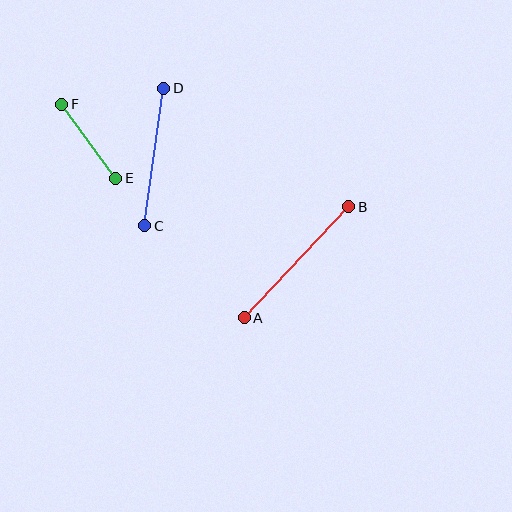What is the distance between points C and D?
The distance is approximately 139 pixels.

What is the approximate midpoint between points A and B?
The midpoint is at approximately (297, 262) pixels.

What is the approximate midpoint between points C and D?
The midpoint is at approximately (154, 157) pixels.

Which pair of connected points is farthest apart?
Points A and B are farthest apart.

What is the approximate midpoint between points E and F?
The midpoint is at approximately (89, 141) pixels.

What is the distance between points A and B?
The distance is approximately 153 pixels.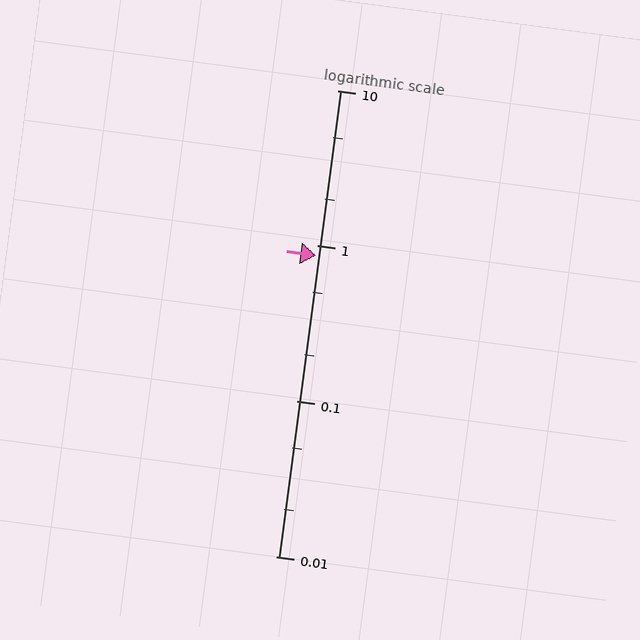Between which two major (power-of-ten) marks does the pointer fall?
The pointer is between 0.1 and 1.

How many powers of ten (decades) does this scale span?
The scale spans 3 decades, from 0.01 to 10.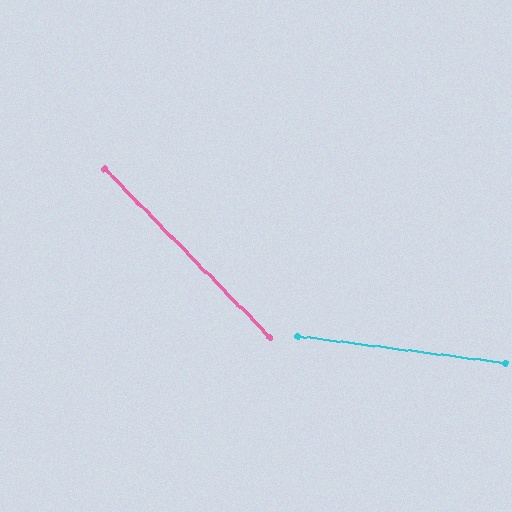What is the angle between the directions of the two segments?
Approximately 38 degrees.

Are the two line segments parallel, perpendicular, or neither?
Neither parallel nor perpendicular — they differ by about 38°.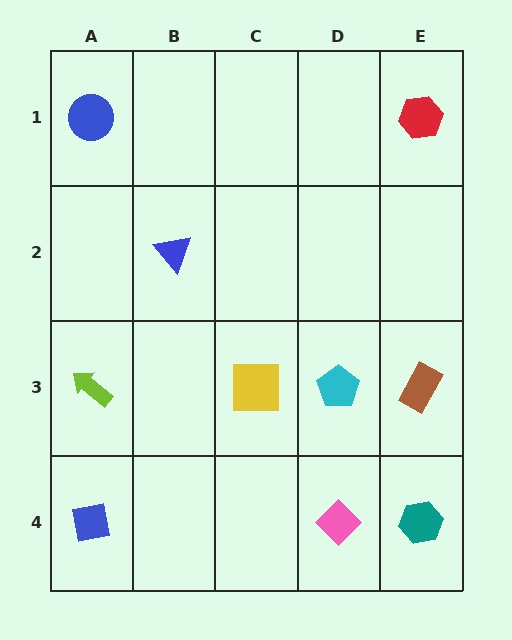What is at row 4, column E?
A teal hexagon.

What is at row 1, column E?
A red hexagon.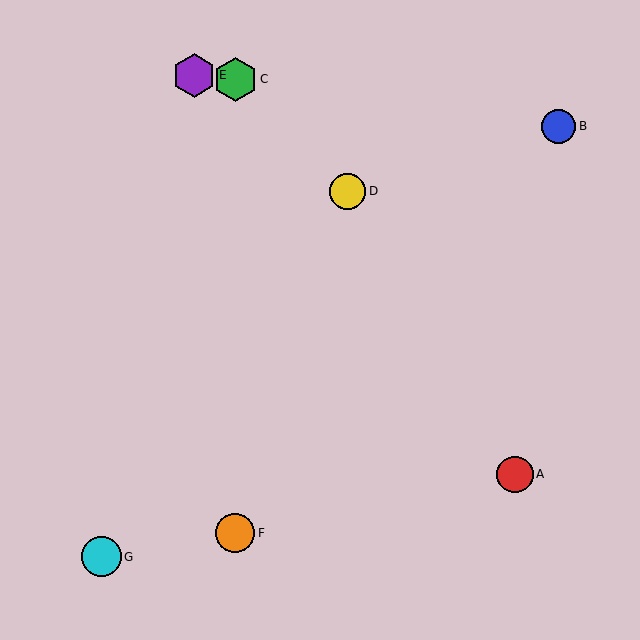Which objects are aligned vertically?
Objects C, F are aligned vertically.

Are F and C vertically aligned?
Yes, both are at x≈235.